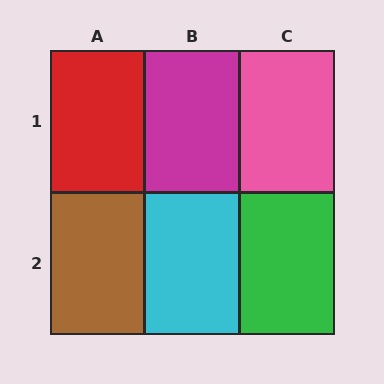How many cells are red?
1 cell is red.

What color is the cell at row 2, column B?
Cyan.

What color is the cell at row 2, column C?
Green.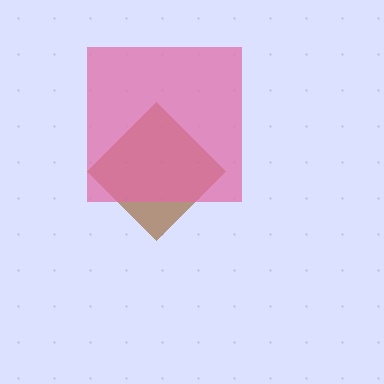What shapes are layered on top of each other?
The layered shapes are: a brown diamond, a pink square.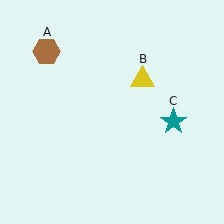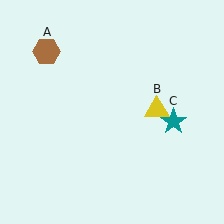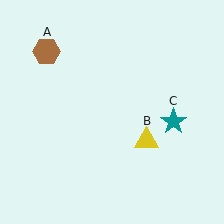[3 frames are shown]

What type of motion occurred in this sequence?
The yellow triangle (object B) rotated clockwise around the center of the scene.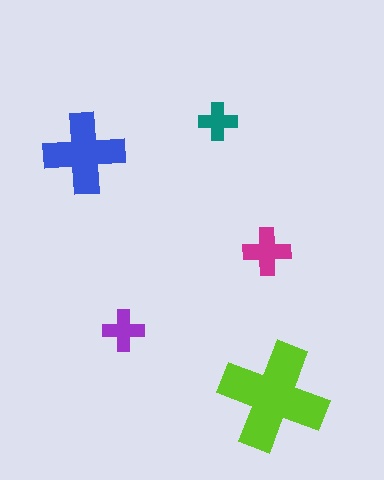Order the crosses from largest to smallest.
the lime one, the blue one, the magenta one, the purple one, the teal one.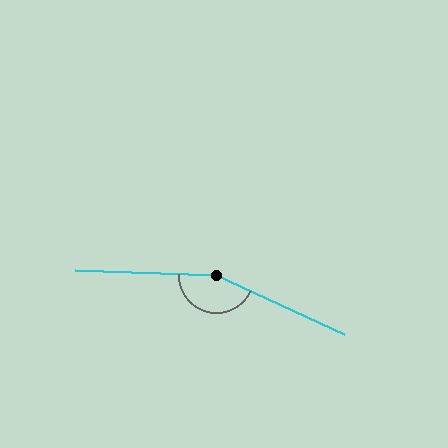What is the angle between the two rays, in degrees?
Approximately 158 degrees.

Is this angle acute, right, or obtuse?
It is obtuse.